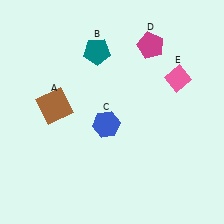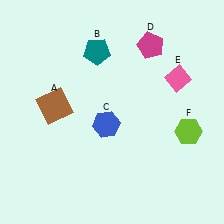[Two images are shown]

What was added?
A lime hexagon (F) was added in Image 2.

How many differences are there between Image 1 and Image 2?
There is 1 difference between the two images.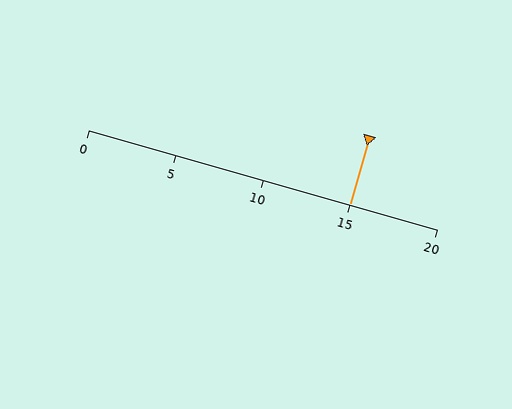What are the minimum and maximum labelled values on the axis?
The axis runs from 0 to 20.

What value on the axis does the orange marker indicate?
The marker indicates approximately 15.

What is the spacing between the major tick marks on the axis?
The major ticks are spaced 5 apart.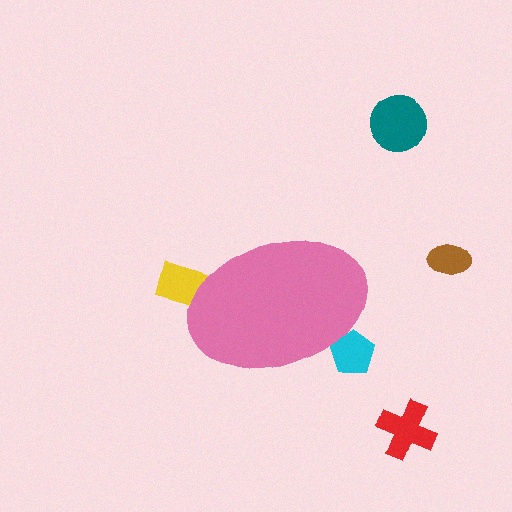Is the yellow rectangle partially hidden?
Yes, the yellow rectangle is partially hidden behind the pink ellipse.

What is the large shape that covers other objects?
A pink ellipse.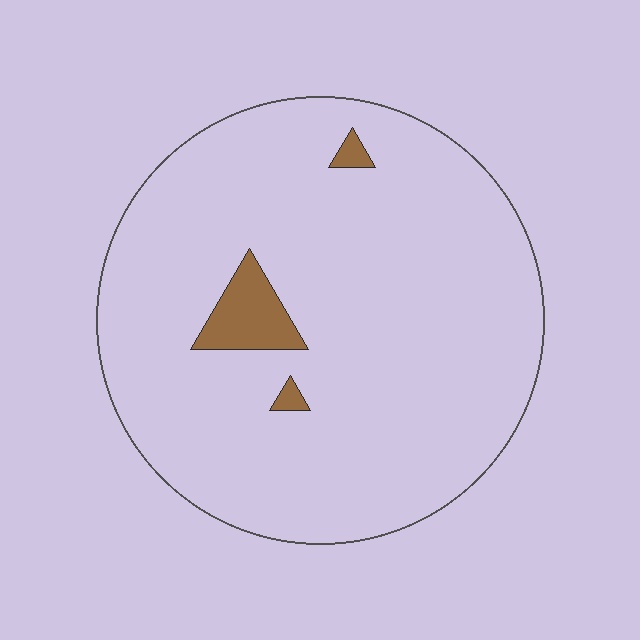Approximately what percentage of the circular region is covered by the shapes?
Approximately 5%.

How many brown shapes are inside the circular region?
3.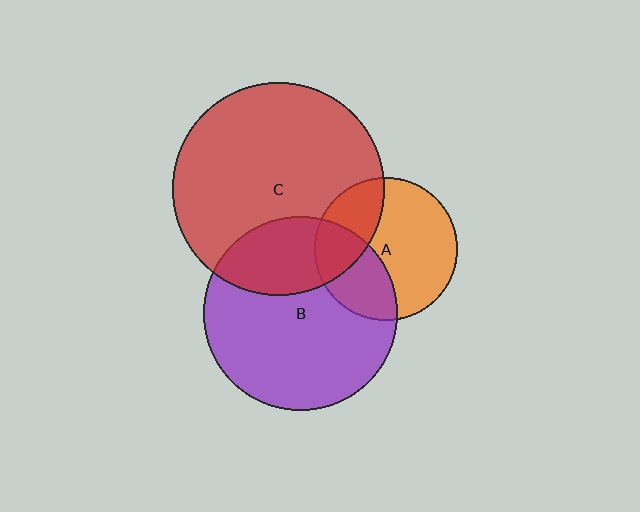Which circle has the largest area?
Circle C (red).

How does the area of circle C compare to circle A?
Approximately 2.2 times.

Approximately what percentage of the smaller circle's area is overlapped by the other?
Approximately 30%.